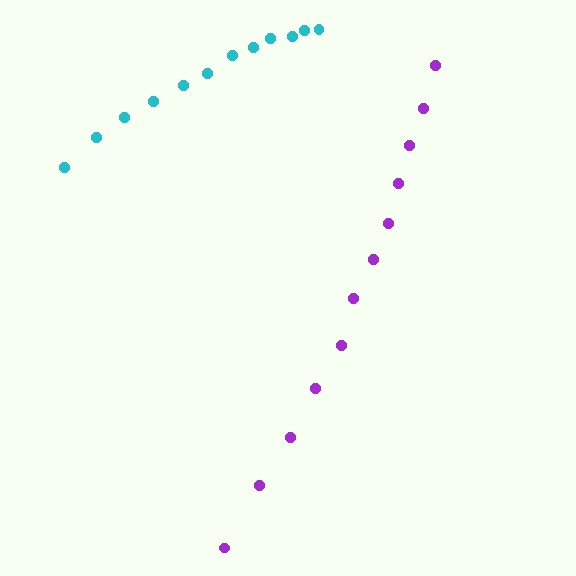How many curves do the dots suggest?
There are 2 distinct paths.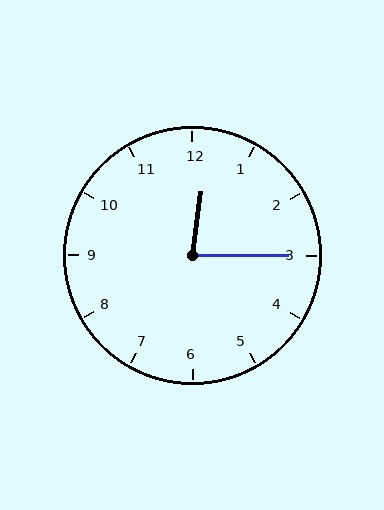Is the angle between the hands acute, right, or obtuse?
It is acute.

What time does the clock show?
12:15.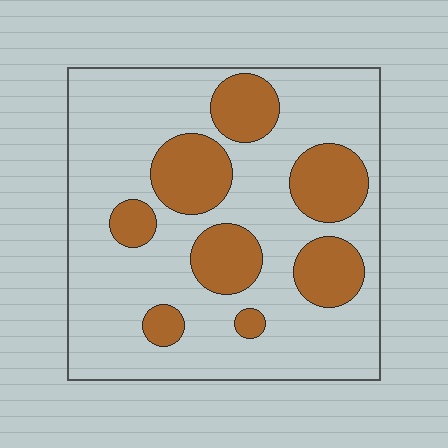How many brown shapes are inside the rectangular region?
8.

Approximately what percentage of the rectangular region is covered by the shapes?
Approximately 25%.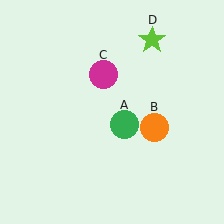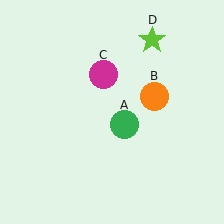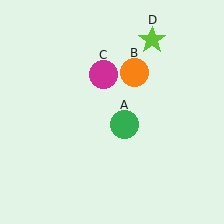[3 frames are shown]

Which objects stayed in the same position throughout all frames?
Green circle (object A) and magenta circle (object C) and lime star (object D) remained stationary.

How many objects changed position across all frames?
1 object changed position: orange circle (object B).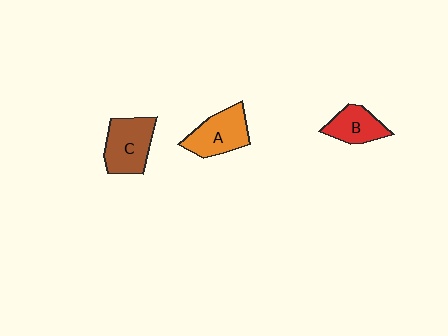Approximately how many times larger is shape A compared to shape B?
Approximately 1.3 times.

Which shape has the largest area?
Shape C (brown).